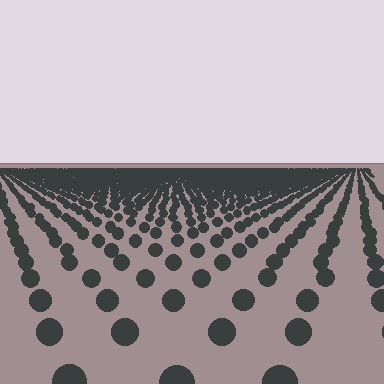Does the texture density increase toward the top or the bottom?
Density increases toward the top.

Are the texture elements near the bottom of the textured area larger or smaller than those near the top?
Larger. Near the bottom, elements are closer to the viewer and appear at a bigger on-screen size.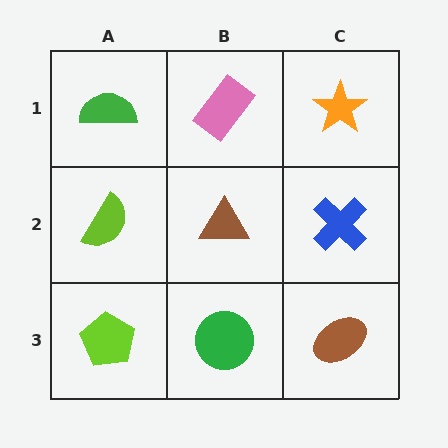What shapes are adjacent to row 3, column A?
A lime semicircle (row 2, column A), a green circle (row 3, column B).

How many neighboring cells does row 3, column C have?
2.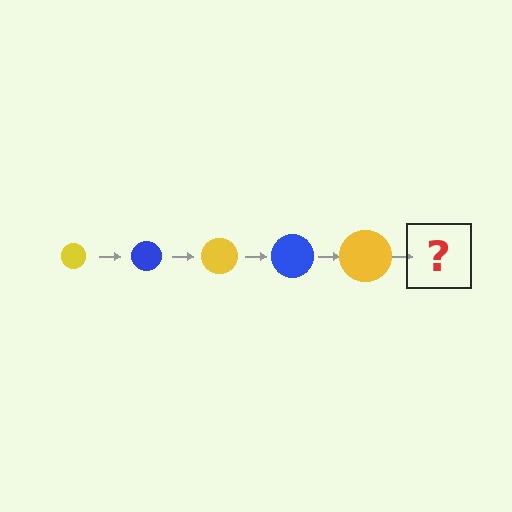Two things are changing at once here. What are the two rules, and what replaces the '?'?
The two rules are that the circle grows larger each step and the color cycles through yellow and blue. The '?' should be a blue circle, larger than the previous one.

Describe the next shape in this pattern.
It should be a blue circle, larger than the previous one.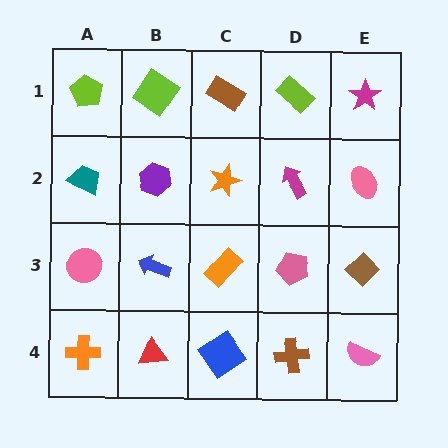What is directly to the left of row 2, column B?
A teal trapezoid.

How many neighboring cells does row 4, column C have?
3.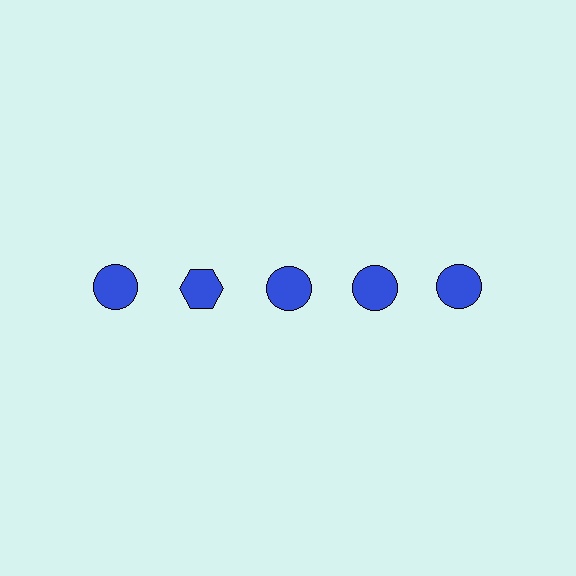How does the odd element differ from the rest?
It has a different shape: hexagon instead of circle.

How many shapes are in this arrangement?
There are 5 shapes arranged in a grid pattern.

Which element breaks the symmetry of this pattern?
The blue hexagon in the top row, second from left column breaks the symmetry. All other shapes are blue circles.